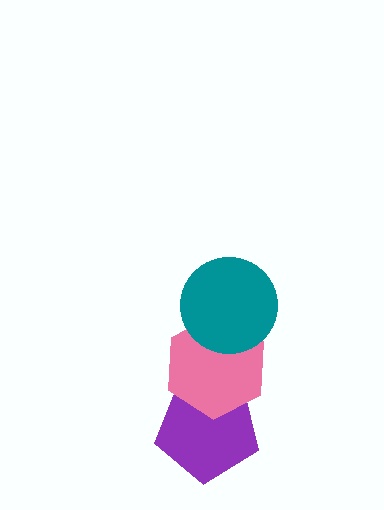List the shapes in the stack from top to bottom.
From top to bottom: the teal circle, the pink hexagon, the purple pentagon.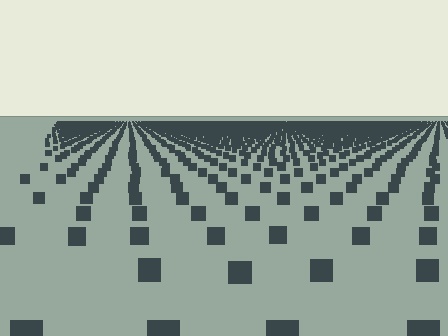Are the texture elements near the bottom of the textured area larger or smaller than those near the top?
Larger. Near the bottom, elements are closer to the viewer and appear at a bigger on-screen size.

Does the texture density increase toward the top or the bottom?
Density increases toward the top.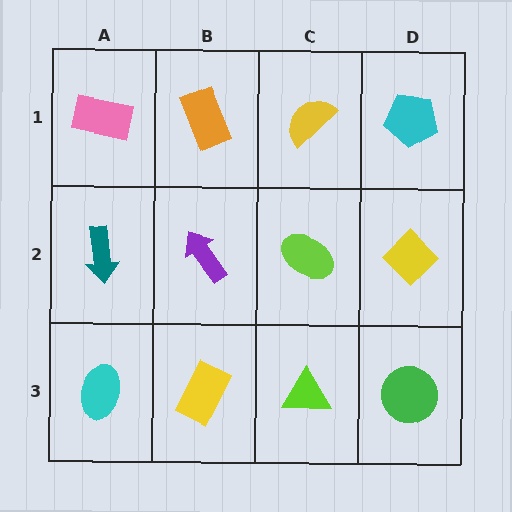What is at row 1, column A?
A pink rectangle.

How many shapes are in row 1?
4 shapes.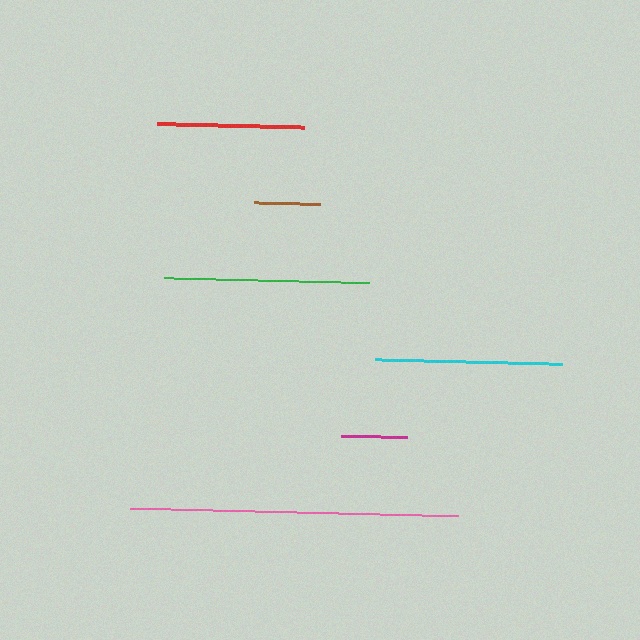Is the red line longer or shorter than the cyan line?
The cyan line is longer than the red line.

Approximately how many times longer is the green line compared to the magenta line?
The green line is approximately 3.1 times the length of the magenta line.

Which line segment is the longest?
The pink line is the longest at approximately 328 pixels.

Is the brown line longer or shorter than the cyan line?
The cyan line is longer than the brown line.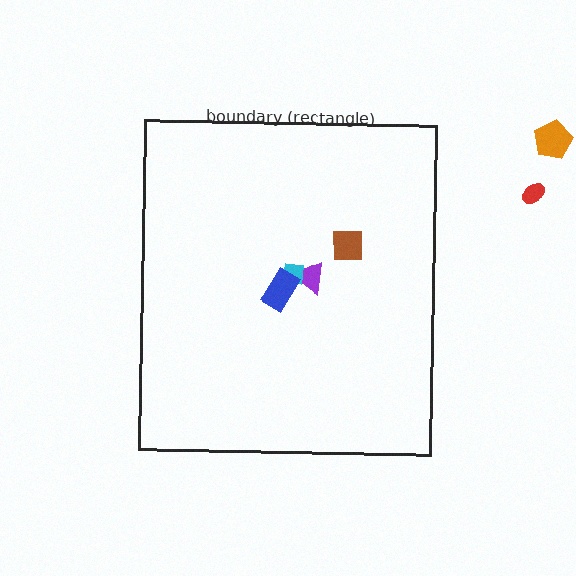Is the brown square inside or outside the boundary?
Inside.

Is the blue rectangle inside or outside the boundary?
Inside.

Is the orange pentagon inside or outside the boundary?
Outside.